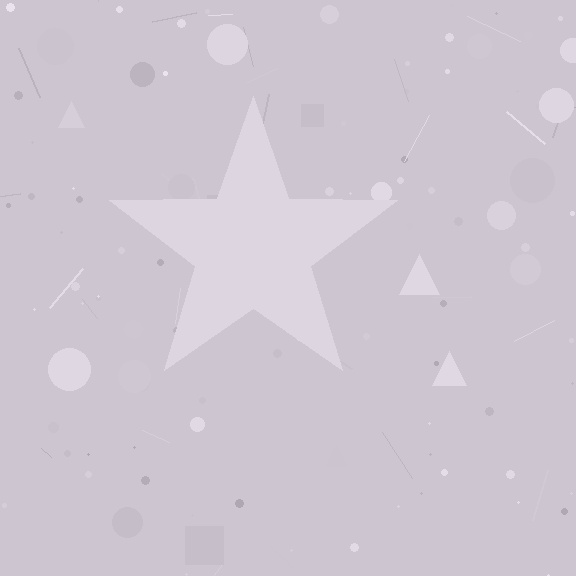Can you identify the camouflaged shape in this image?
The camouflaged shape is a star.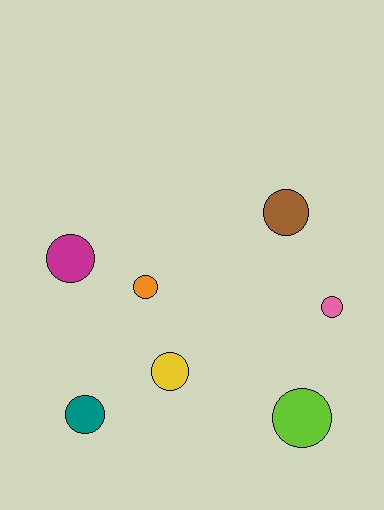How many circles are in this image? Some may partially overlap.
There are 7 circles.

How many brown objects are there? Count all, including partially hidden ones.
There is 1 brown object.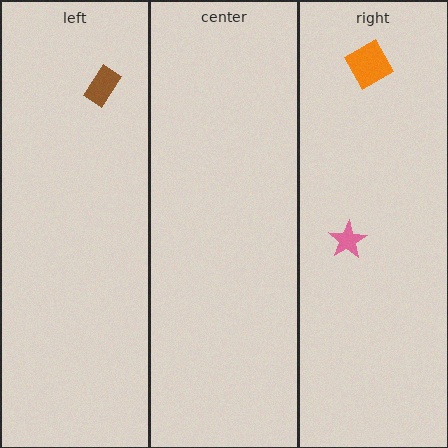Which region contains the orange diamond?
The right region.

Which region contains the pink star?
The right region.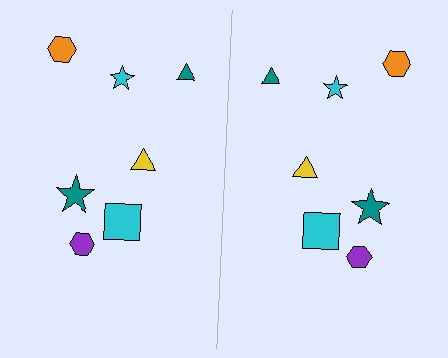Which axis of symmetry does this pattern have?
The pattern has a vertical axis of symmetry running through the center of the image.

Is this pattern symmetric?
Yes, this pattern has bilateral (reflection) symmetry.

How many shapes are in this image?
There are 14 shapes in this image.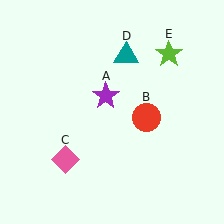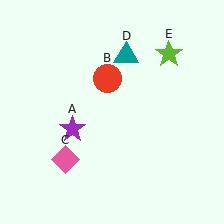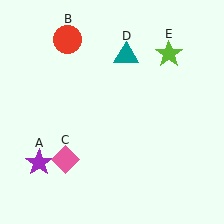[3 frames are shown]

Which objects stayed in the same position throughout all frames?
Pink diamond (object C) and teal triangle (object D) and lime star (object E) remained stationary.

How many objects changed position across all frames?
2 objects changed position: purple star (object A), red circle (object B).